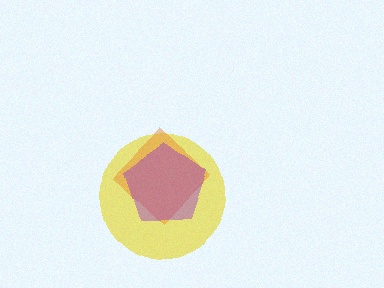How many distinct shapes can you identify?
There are 3 distinct shapes: a yellow circle, an orange diamond, a purple pentagon.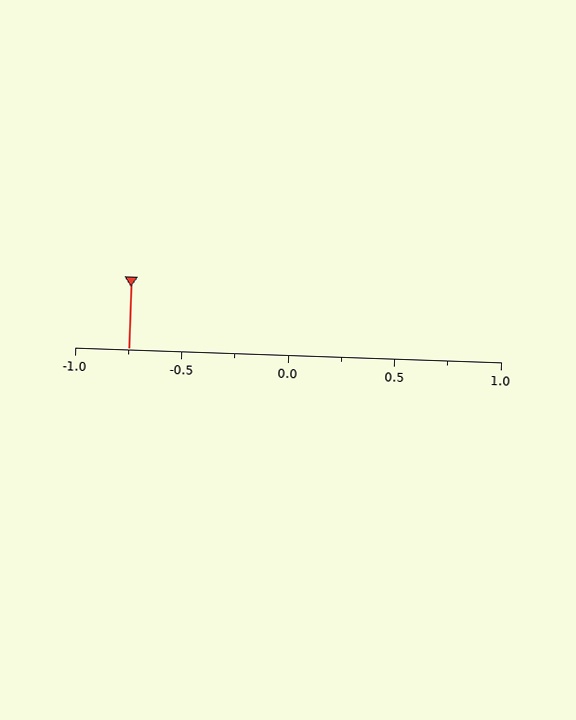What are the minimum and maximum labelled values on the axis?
The axis runs from -1.0 to 1.0.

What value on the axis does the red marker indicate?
The marker indicates approximately -0.75.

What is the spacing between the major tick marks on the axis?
The major ticks are spaced 0.5 apart.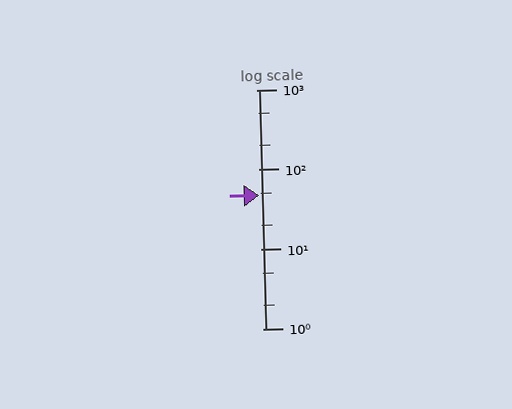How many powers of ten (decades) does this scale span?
The scale spans 3 decades, from 1 to 1000.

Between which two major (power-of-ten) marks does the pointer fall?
The pointer is between 10 and 100.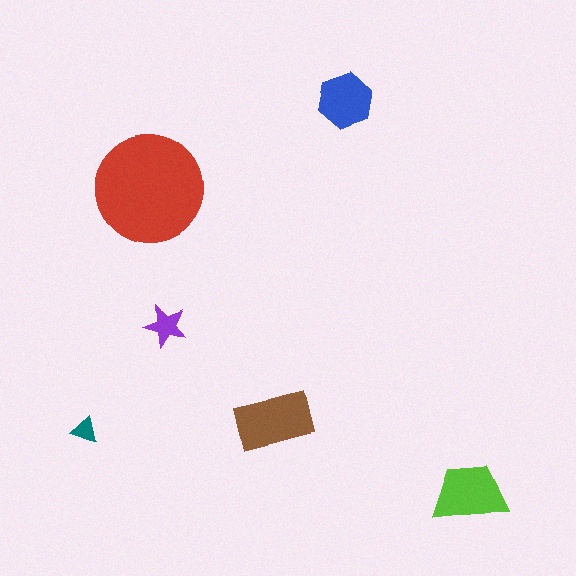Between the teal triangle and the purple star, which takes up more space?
The purple star.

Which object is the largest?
The red circle.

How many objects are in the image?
There are 6 objects in the image.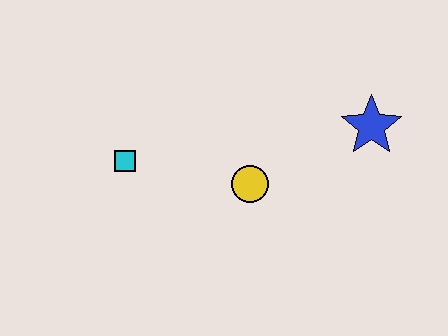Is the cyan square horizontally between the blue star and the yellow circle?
No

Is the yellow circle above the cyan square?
No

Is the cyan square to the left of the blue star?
Yes